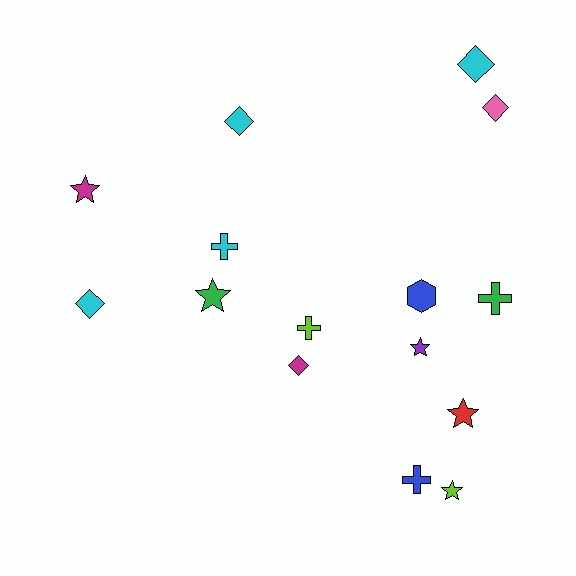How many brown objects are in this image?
There are no brown objects.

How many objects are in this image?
There are 15 objects.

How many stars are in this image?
There are 5 stars.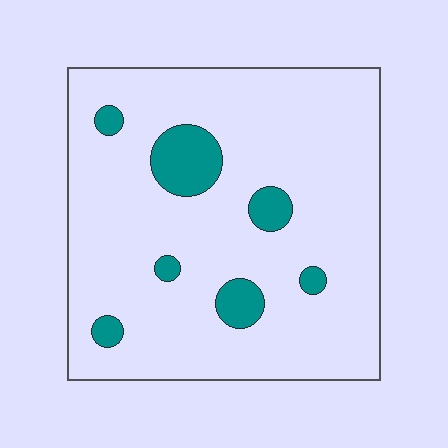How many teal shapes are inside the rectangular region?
7.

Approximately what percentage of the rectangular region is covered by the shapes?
Approximately 10%.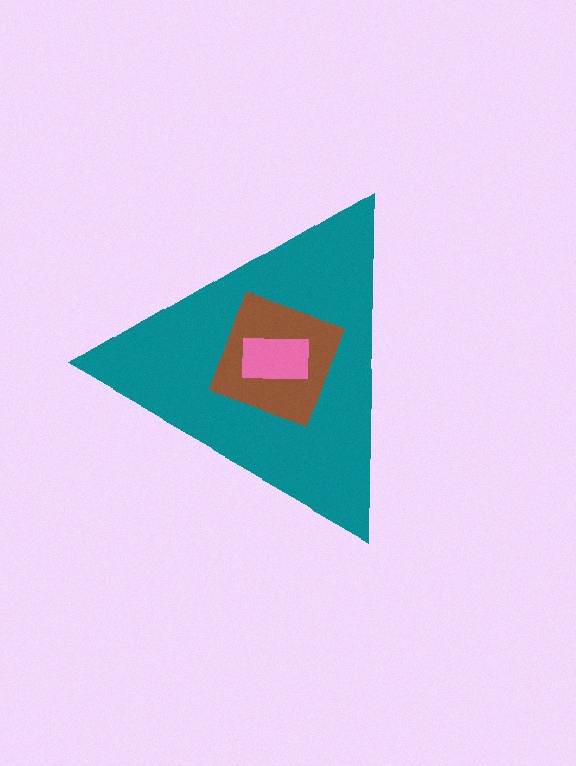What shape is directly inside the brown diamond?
The pink rectangle.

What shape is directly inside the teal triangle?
The brown diamond.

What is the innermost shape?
The pink rectangle.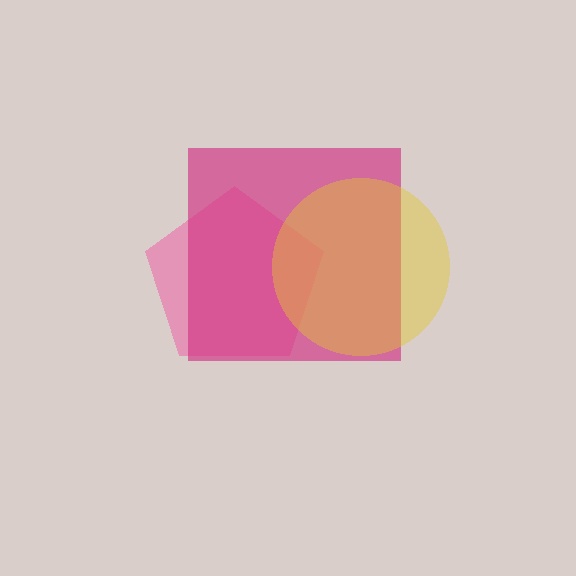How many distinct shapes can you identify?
There are 3 distinct shapes: a pink pentagon, a magenta square, a yellow circle.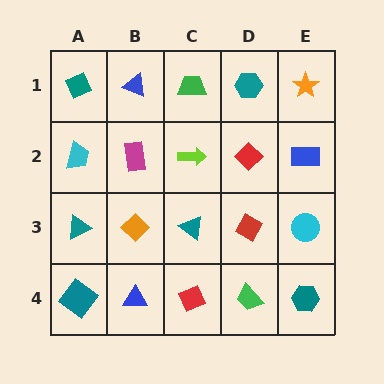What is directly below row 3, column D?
A green trapezoid.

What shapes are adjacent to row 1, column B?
A magenta rectangle (row 2, column B), a teal diamond (row 1, column A), a green trapezoid (row 1, column C).